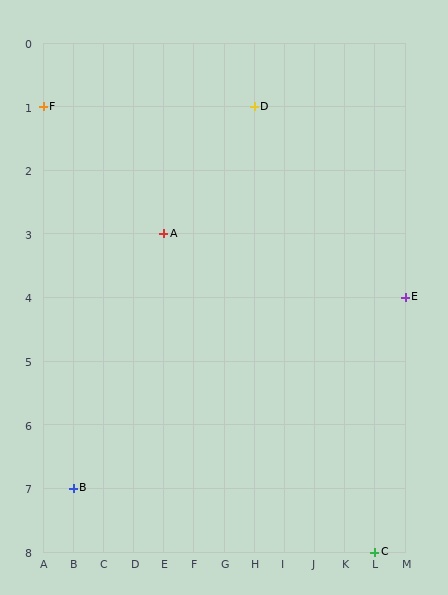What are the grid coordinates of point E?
Point E is at grid coordinates (M, 4).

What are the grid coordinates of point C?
Point C is at grid coordinates (L, 8).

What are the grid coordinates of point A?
Point A is at grid coordinates (E, 3).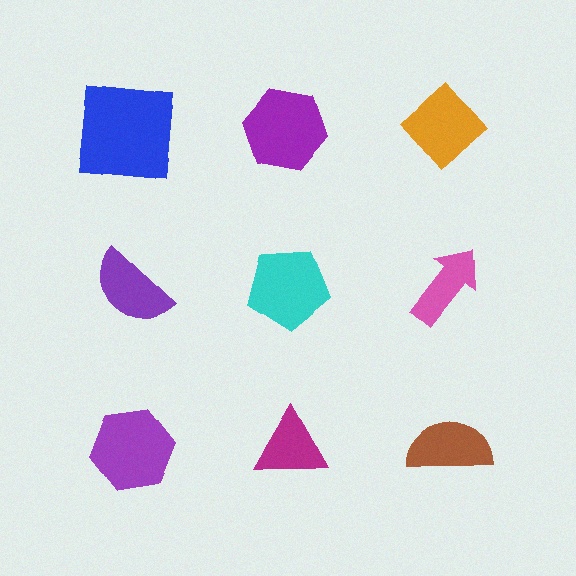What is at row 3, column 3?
A brown semicircle.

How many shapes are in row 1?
3 shapes.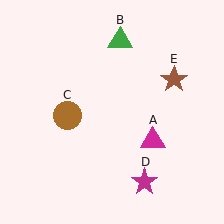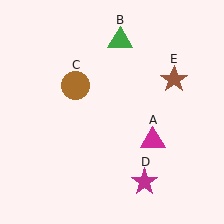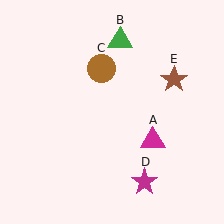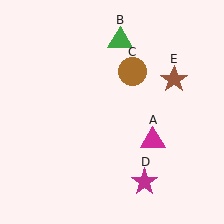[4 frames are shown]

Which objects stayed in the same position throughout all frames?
Magenta triangle (object A) and green triangle (object B) and magenta star (object D) and brown star (object E) remained stationary.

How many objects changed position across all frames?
1 object changed position: brown circle (object C).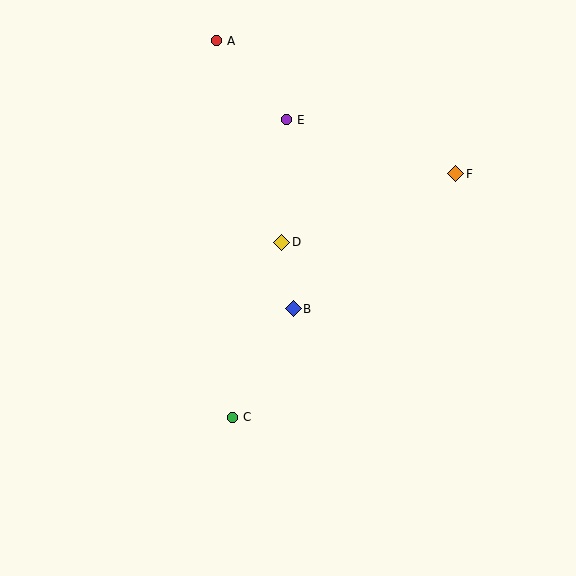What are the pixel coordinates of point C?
Point C is at (233, 417).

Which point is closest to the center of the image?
Point B at (293, 309) is closest to the center.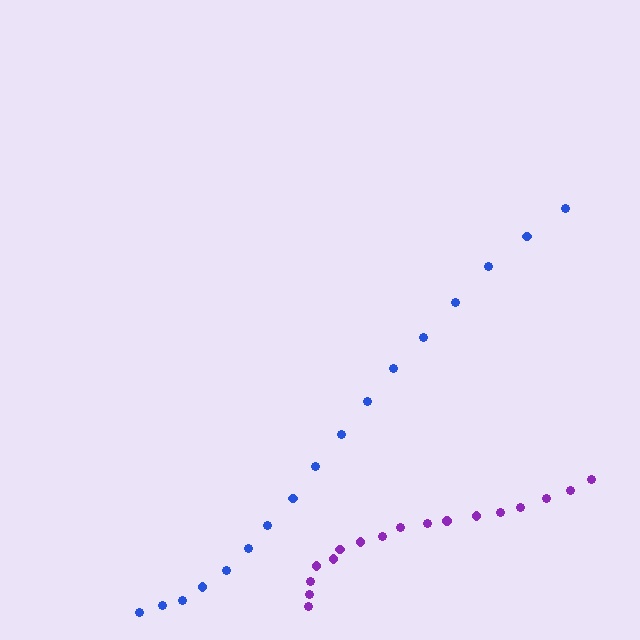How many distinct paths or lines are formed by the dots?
There are 2 distinct paths.